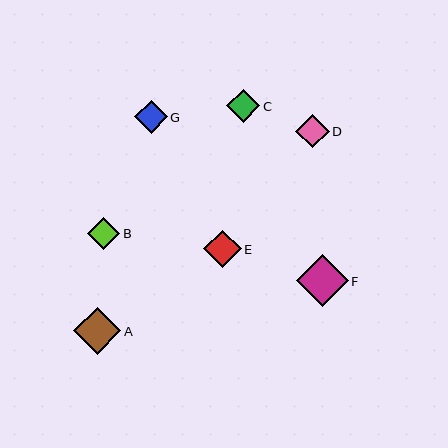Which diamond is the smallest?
Diamond B is the smallest with a size of approximately 32 pixels.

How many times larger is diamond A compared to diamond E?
Diamond A is approximately 1.3 times the size of diamond E.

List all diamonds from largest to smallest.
From largest to smallest: F, A, E, D, C, G, B.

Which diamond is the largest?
Diamond F is the largest with a size of approximately 52 pixels.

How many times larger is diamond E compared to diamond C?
Diamond E is approximately 1.1 times the size of diamond C.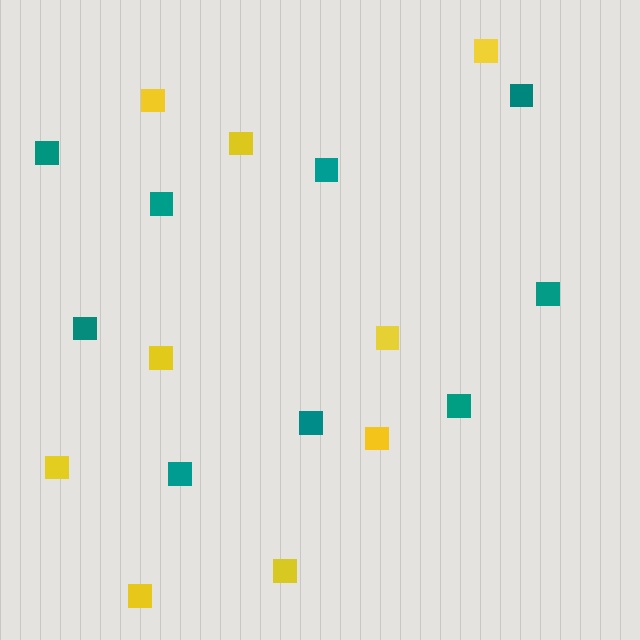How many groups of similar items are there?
There are 2 groups: one group of yellow squares (9) and one group of teal squares (9).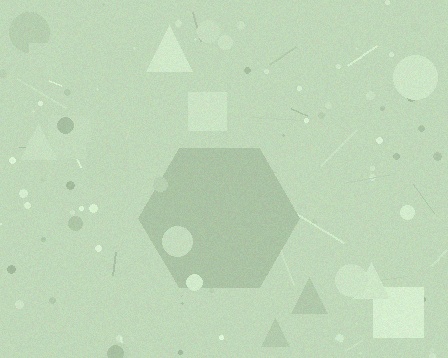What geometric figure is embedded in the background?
A hexagon is embedded in the background.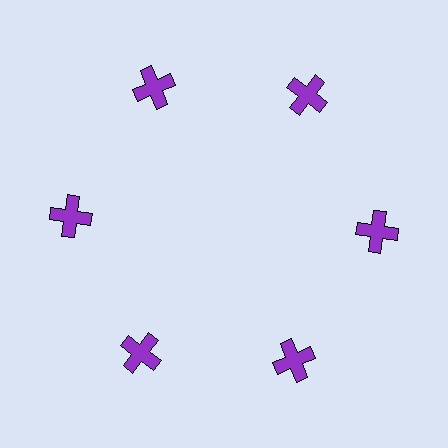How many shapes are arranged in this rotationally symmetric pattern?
There are 6 shapes, arranged in 6 groups of 1.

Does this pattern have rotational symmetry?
Yes, this pattern has 6-fold rotational symmetry. It looks the same after rotating 60 degrees around the center.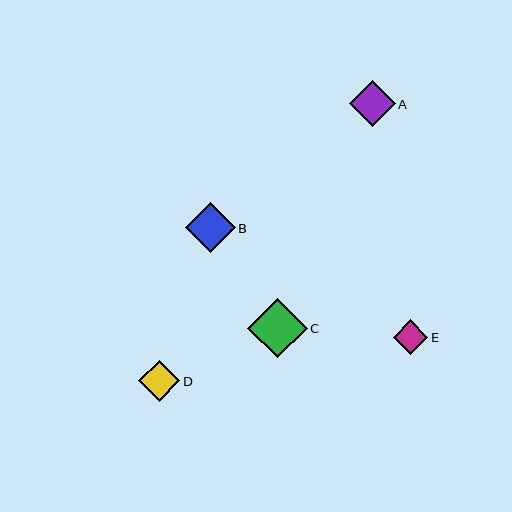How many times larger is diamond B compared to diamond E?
Diamond B is approximately 1.4 times the size of diamond E.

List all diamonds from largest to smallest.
From largest to smallest: C, B, A, D, E.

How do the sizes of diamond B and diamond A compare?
Diamond B and diamond A are approximately the same size.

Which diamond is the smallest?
Diamond E is the smallest with a size of approximately 35 pixels.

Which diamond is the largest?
Diamond C is the largest with a size of approximately 60 pixels.